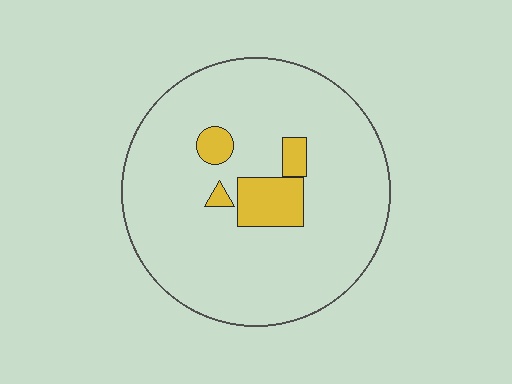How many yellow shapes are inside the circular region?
4.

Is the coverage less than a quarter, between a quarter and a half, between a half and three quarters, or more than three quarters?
Less than a quarter.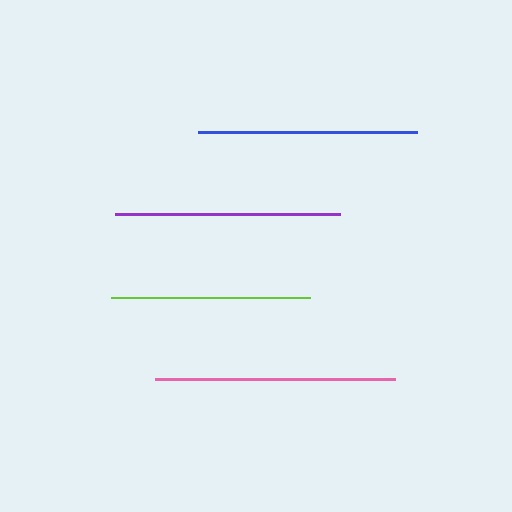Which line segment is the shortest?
The lime line is the shortest at approximately 199 pixels.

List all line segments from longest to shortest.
From longest to shortest: pink, purple, blue, lime.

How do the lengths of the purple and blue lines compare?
The purple and blue lines are approximately the same length.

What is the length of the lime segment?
The lime segment is approximately 199 pixels long.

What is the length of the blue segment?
The blue segment is approximately 220 pixels long.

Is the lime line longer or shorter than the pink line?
The pink line is longer than the lime line.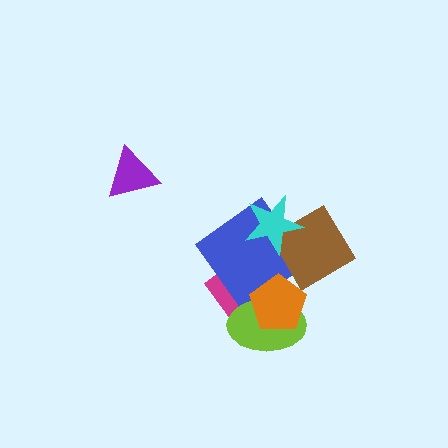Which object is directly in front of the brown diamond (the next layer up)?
The cyan star is directly in front of the brown diamond.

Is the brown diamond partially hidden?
Yes, it is partially covered by another shape.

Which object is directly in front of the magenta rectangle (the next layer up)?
The blue diamond is directly in front of the magenta rectangle.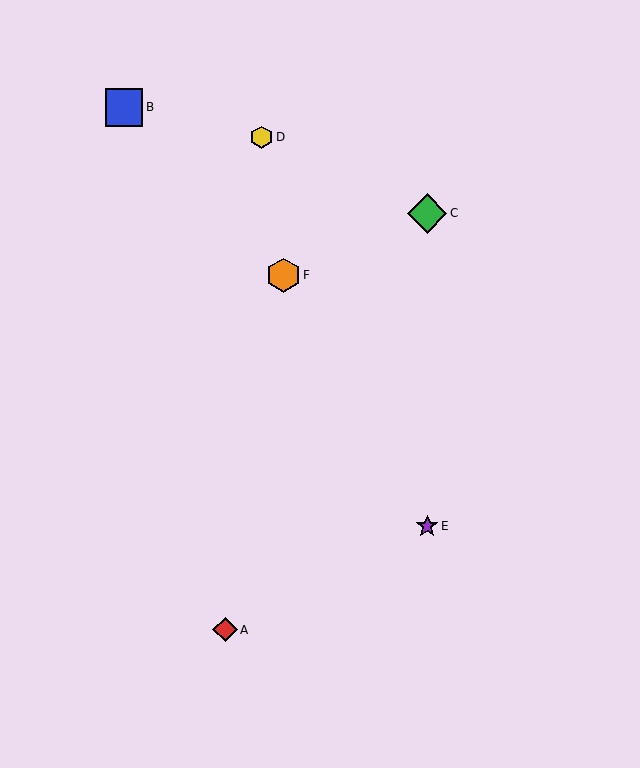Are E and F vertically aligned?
No, E is at x≈427 and F is at x≈284.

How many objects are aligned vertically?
2 objects (C, E) are aligned vertically.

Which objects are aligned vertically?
Objects C, E are aligned vertically.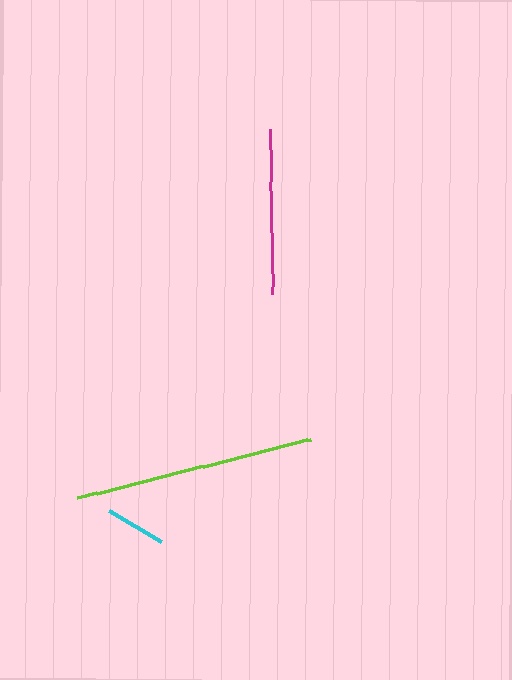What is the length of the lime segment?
The lime segment is approximately 241 pixels long.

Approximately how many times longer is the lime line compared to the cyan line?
The lime line is approximately 4.0 times the length of the cyan line.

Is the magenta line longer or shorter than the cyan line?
The magenta line is longer than the cyan line.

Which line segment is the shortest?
The cyan line is the shortest at approximately 60 pixels.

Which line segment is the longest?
The lime line is the longest at approximately 241 pixels.